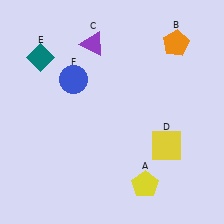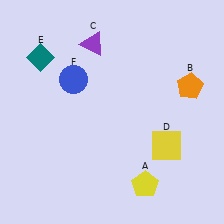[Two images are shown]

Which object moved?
The orange pentagon (B) moved down.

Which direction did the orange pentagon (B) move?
The orange pentagon (B) moved down.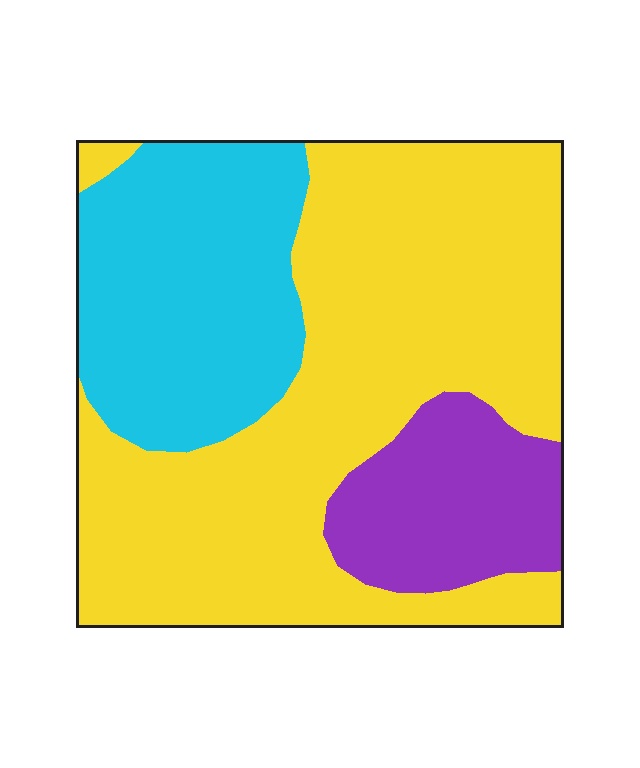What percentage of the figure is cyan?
Cyan covers about 25% of the figure.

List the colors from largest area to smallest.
From largest to smallest: yellow, cyan, purple.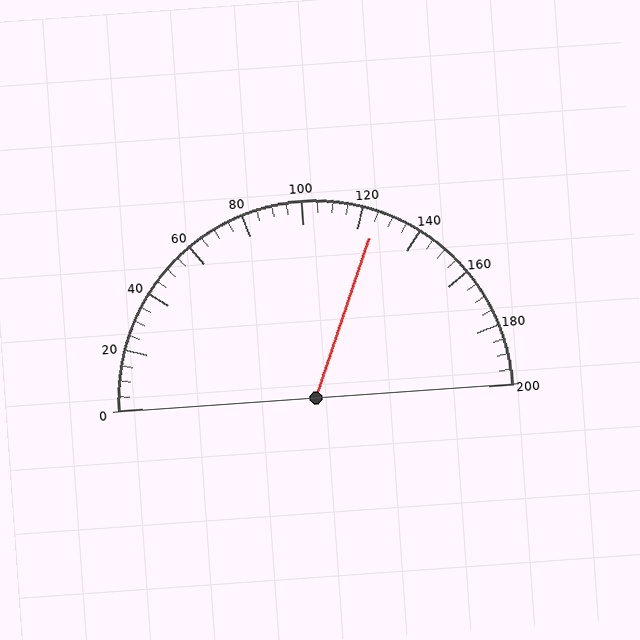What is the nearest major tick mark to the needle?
The nearest major tick mark is 120.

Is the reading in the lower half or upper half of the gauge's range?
The reading is in the upper half of the range (0 to 200).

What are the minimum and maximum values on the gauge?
The gauge ranges from 0 to 200.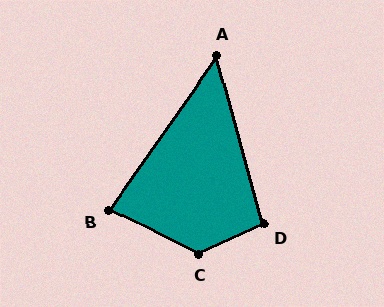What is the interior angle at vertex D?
Approximately 99 degrees (obtuse).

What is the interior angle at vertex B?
Approximately 81 degrees (acute).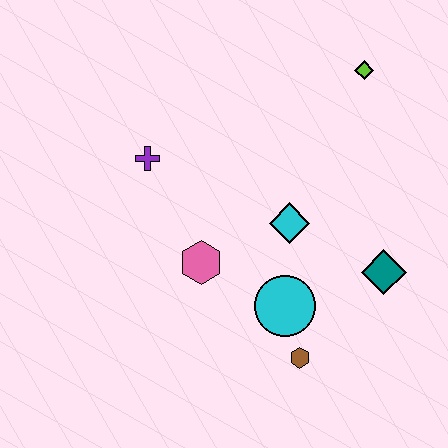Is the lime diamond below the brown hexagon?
No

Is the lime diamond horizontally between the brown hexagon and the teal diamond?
Yes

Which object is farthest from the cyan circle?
The lime diamond is farthest from the cyan circle.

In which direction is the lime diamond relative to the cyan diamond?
The lime diamond is above the cyan diamond.